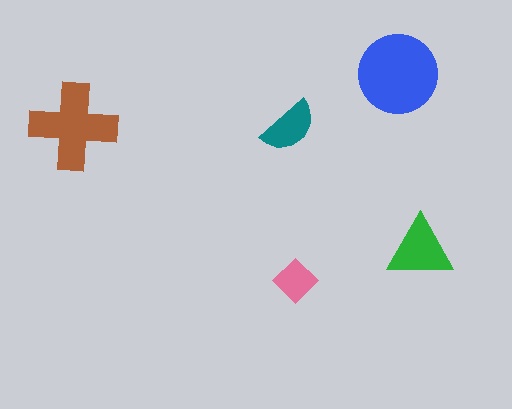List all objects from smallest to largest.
The pink diamond, the teal semicircle, the green triangle, the brown cross, the blue circle.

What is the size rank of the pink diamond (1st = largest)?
5th.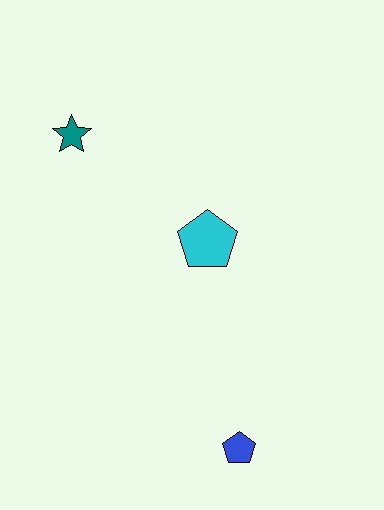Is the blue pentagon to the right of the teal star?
Yes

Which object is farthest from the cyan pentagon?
The blue pentagon is farthest from the cyan pentagon.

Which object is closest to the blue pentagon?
The cyan pentagon is closest to the blue pentagon.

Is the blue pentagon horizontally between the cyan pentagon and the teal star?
No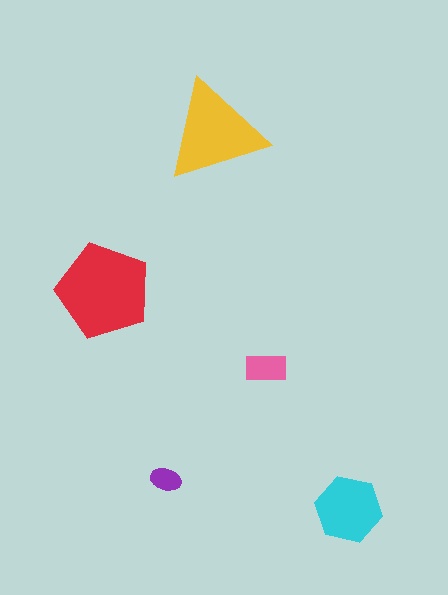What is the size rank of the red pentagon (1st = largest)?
1st.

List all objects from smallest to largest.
The purple ellipse, the pink rectangle, the cyan hexagon, the yellow triangle, the red pentagon.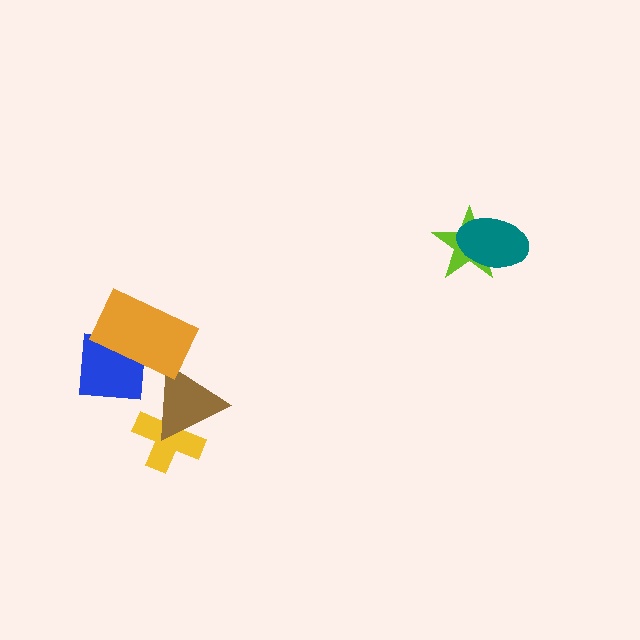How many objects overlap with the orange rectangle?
2 objects overlap with the orange rectangle.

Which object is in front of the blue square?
The orange rectangle is in front of the blue square.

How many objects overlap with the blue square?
1 object overlaps with the blue square.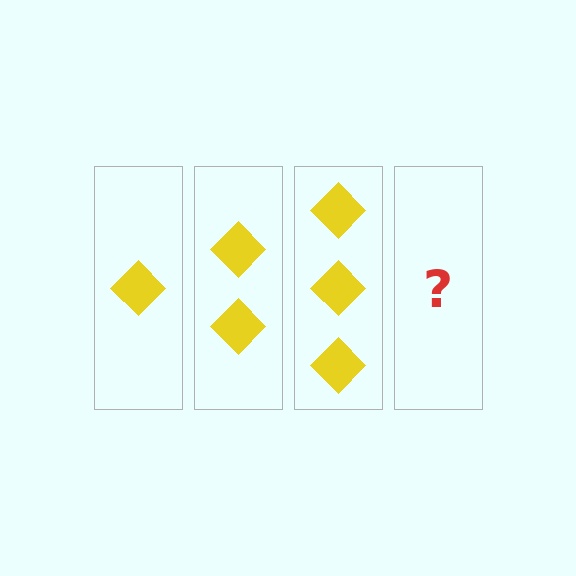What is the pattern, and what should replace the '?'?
The pattern is that each step adds one more diamond. The '?' should be 4 diamonds.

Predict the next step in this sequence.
The next step is 4 diamonds.